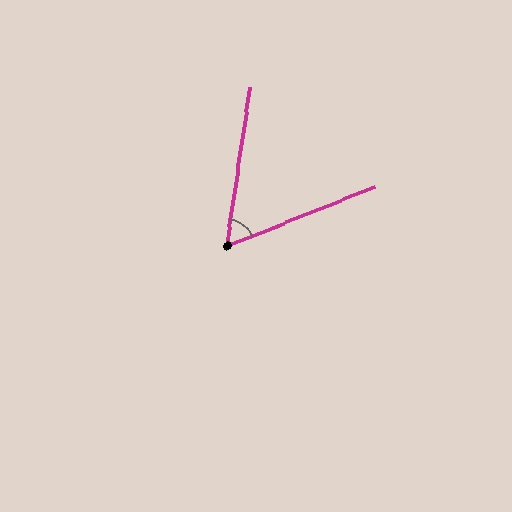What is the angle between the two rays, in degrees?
Approximately 60 degrees.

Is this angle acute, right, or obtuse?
It is acute.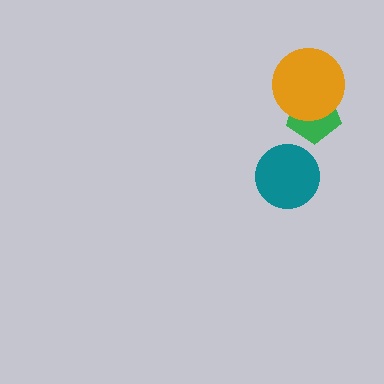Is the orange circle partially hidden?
No, no other shape covers it.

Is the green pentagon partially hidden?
Yes, it is partially covered by another shape.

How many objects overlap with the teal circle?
0 objects overlap with the teal circle.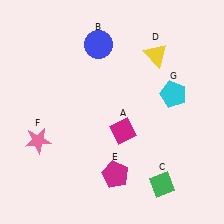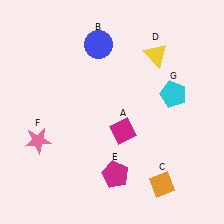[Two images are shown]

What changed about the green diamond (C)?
In Image 1, C is green. In Image 2, it changed to orange.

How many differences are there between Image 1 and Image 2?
There is 1 difference between the two images.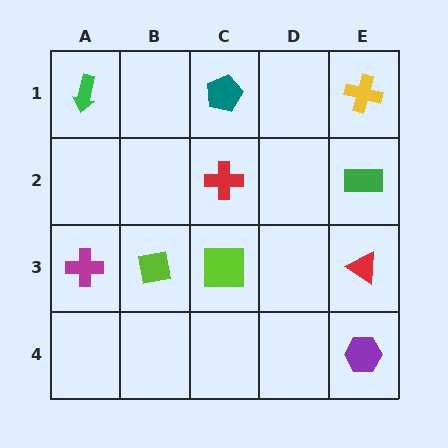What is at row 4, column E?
A purple hexagon.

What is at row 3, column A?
A magenta cross.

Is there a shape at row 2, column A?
No, that cell is empty.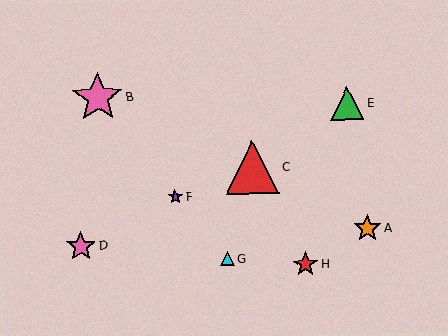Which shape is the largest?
The red triangle (labeled C) is the largest.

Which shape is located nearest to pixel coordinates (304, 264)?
The red star (labeled H) at (305, 265) is nearest to that location.